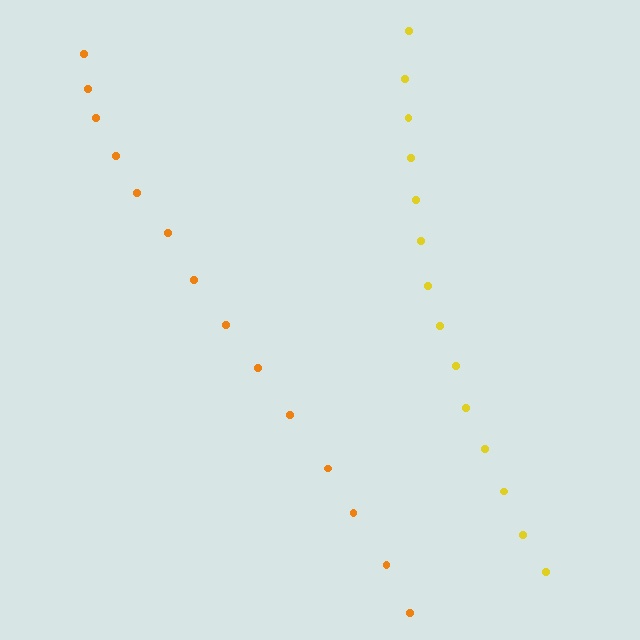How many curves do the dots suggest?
There are 2 distinct paths.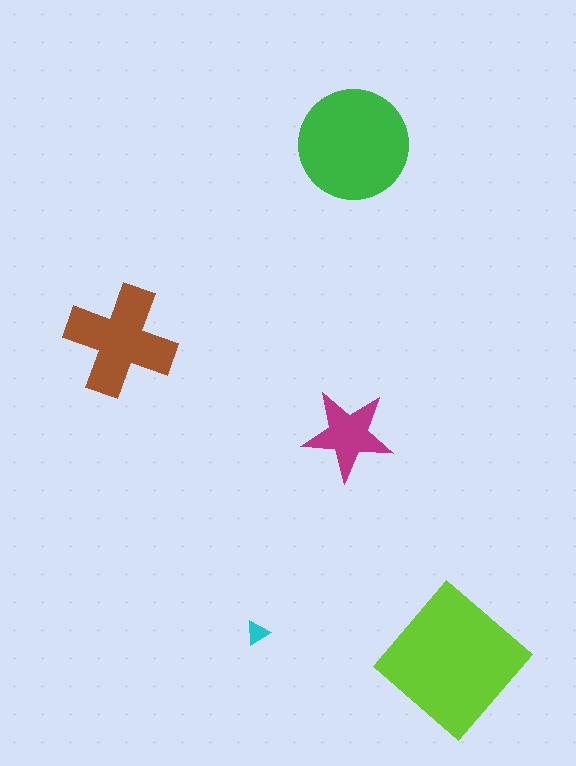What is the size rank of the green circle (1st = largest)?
2nd.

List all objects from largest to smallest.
The lime diamond, the green circle, the brown cross, the magenta star, the cyan triangle.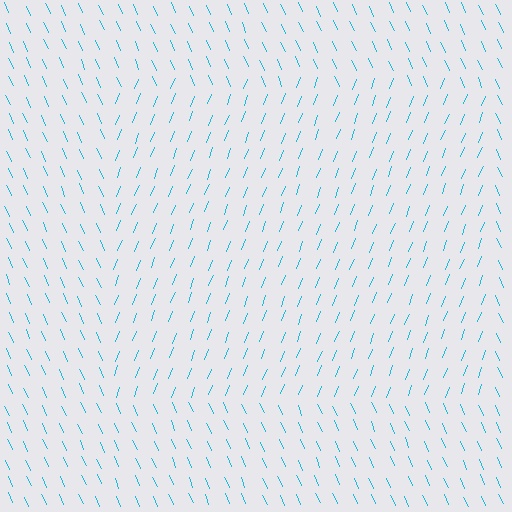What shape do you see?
I see a rectangle.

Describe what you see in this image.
The image is filled with small cyan line segments. A rectangle region in the image has lines oriented differently from the surrounding lines, creating a visible texture boundary.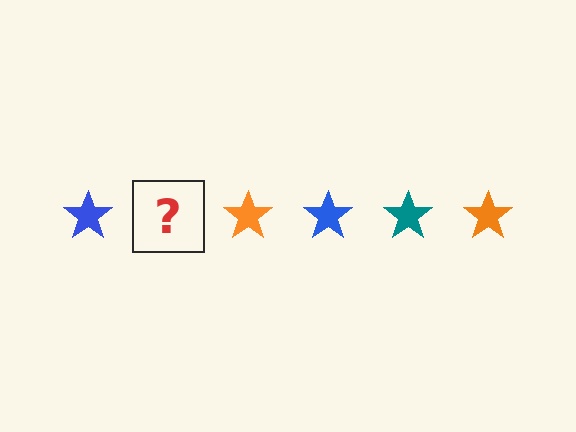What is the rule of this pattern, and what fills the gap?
The rule is that the pattern cycles through blue, teal, orange stars. The gap should be filled with a teal star.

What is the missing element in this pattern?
The missing element is a teal star.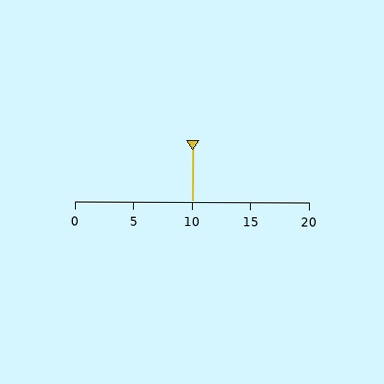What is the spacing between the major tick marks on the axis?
The major ticks are spaced 5 apart.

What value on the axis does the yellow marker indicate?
The marker indicates approximately 10.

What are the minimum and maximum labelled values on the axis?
The axis runs from 0 to 20.